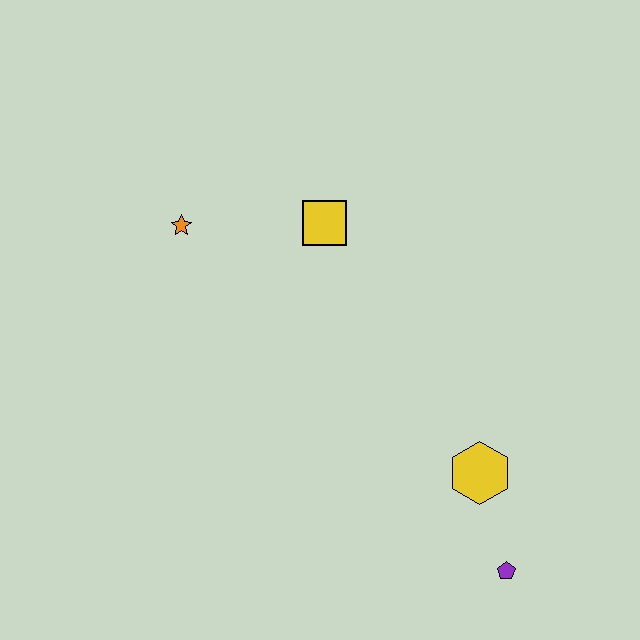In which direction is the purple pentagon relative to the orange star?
The purple pentagon is below the orange star.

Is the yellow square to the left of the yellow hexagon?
Yes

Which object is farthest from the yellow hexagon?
The orange star is farthest from the yellow hexagon.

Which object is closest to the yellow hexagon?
The purple pentagon is closest to the yellow hexagon.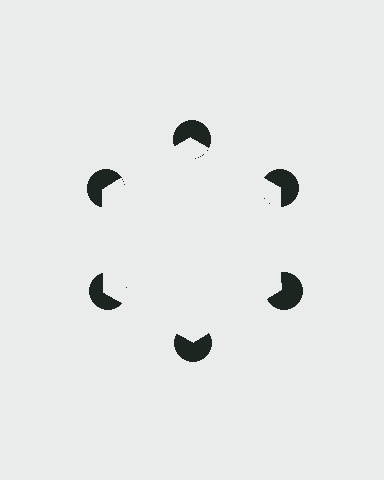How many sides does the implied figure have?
6 sides.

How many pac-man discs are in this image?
There are 6 — one at each vertex of the illusory hexagon.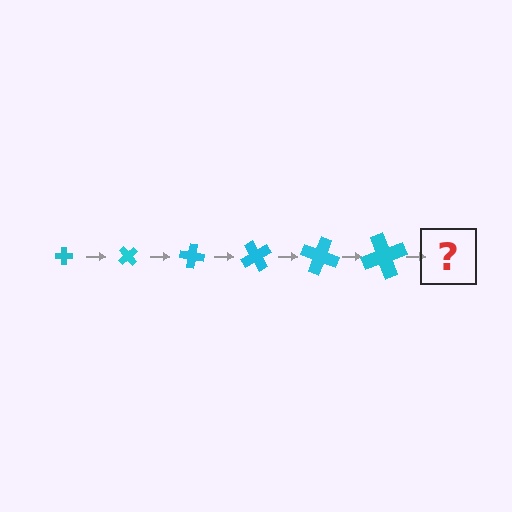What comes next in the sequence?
The next element should be a cross, larger than the previous one and rotated 300 degrees from the start.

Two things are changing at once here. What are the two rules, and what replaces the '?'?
The two rules are that the cross grows larger each step and it rotates 50 degrees each step. The '?' should be a cross, larger than the previous one and rotated 300 degrees from the start.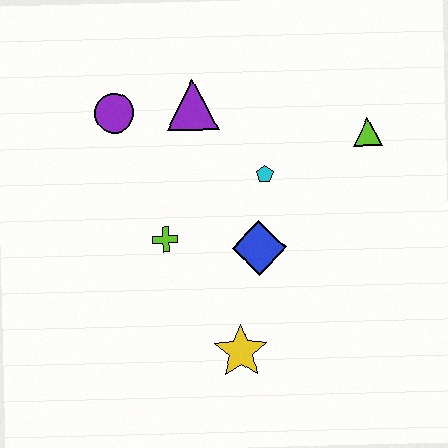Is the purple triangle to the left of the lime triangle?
Yes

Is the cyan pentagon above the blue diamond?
Yes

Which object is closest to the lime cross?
The blue diamond is closest to the lime cross.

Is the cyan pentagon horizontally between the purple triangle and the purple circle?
No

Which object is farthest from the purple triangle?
The yellow star is farthest from the purple triangle.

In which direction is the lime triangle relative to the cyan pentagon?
The lime triangle is to the right of the cyan pentagon.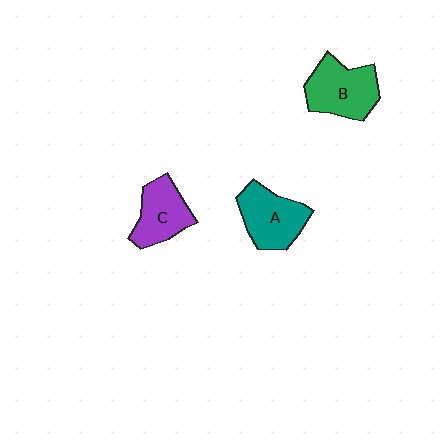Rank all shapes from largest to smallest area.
From largest to smallest: B (green), A (teal), C (purple).